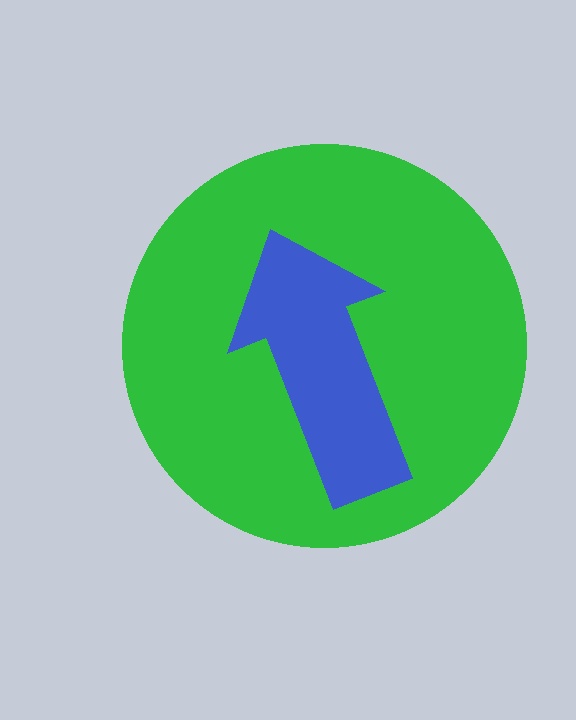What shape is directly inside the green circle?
The blue arrow.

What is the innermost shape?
The blue arrow.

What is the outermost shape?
The green circle.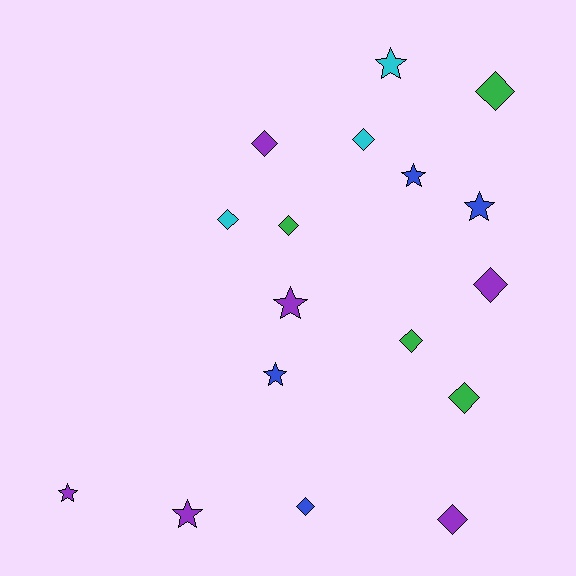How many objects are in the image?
There are 17 objects.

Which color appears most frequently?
Purple, with 6 objects.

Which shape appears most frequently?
Diamond, with 10 objects.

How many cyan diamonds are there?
There are 2 cyan diamonds.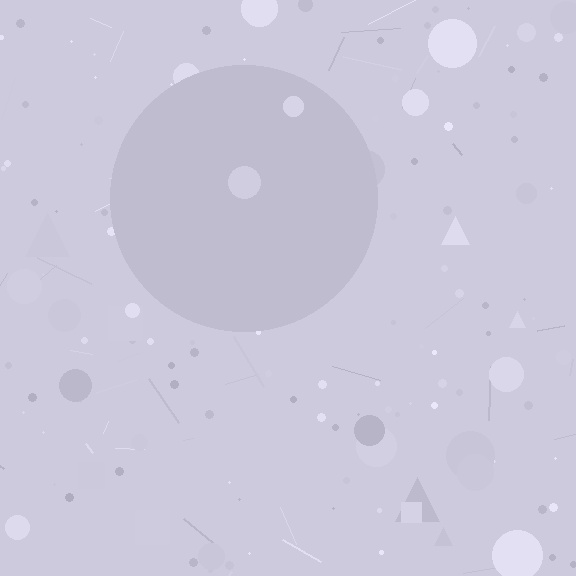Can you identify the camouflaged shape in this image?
The camouflaged shape is a circle.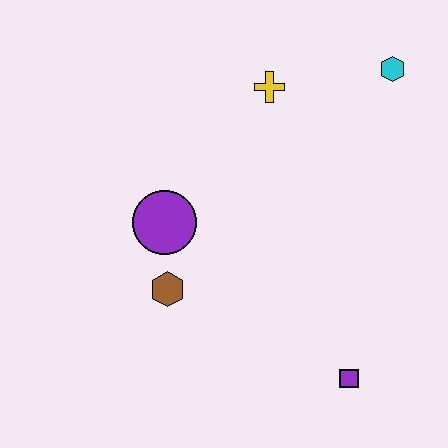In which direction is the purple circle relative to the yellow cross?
The purple circle is below the yellow cross.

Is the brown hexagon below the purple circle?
Yes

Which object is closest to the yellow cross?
The cyan hexagon is closest to the yellow cross.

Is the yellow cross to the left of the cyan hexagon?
Yes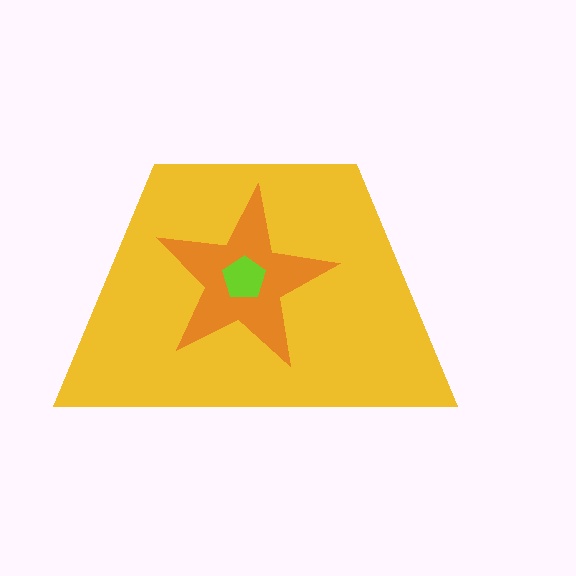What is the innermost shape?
The lime pentagon.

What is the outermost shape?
The yellow trapezoid.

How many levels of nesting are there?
3.